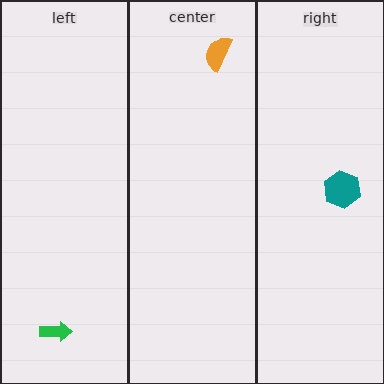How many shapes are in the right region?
1.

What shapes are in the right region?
The teal hexagon.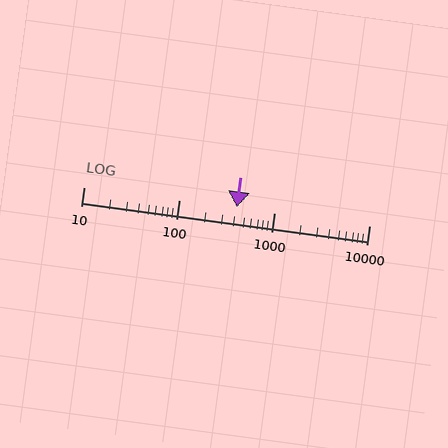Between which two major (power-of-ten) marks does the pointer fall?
The pointer is between 100 and 1000.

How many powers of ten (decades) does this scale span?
The scale spans 3 decades, from 10 to 10000.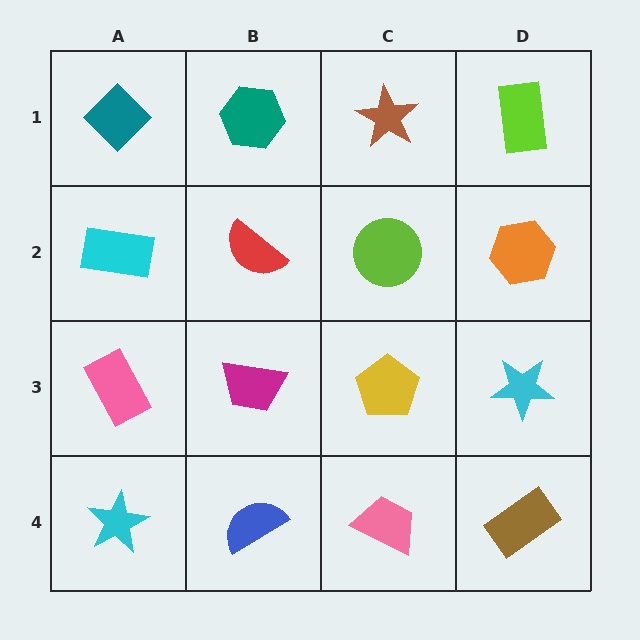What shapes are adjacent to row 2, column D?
A lime rectangle (row 1, column D), a cyan star (row 3, column D), a lime circle (row 2, column C).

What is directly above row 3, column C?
A lime circle.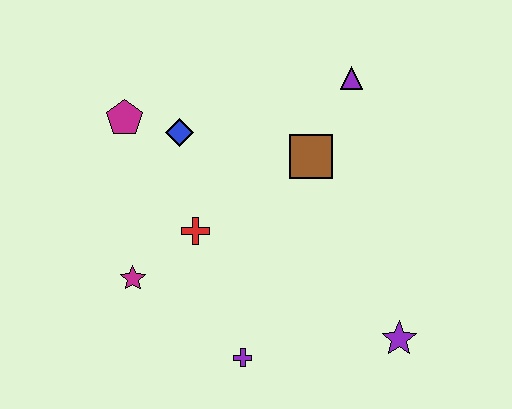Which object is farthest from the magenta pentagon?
The purple star is farthest from the magenta pentagon.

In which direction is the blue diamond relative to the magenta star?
The blue diamond is above the magenta star.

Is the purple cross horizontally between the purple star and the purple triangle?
No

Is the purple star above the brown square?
No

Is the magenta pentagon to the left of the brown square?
Yes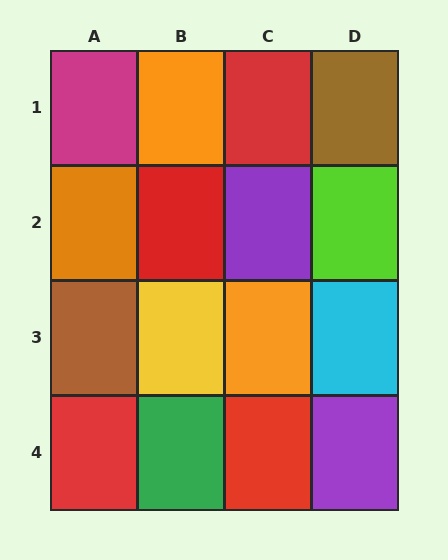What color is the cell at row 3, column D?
Cyan.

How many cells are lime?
1 cell is lime.